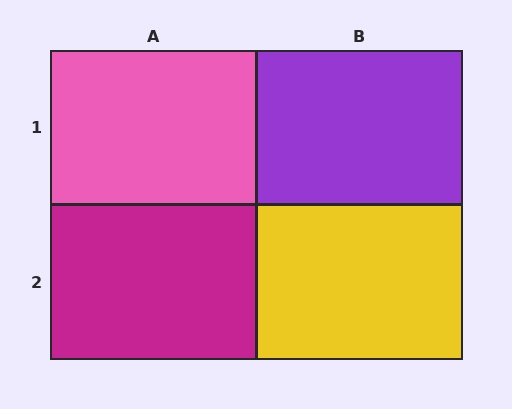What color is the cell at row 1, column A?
Pink.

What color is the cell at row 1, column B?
Purple.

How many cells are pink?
1 cell is pink.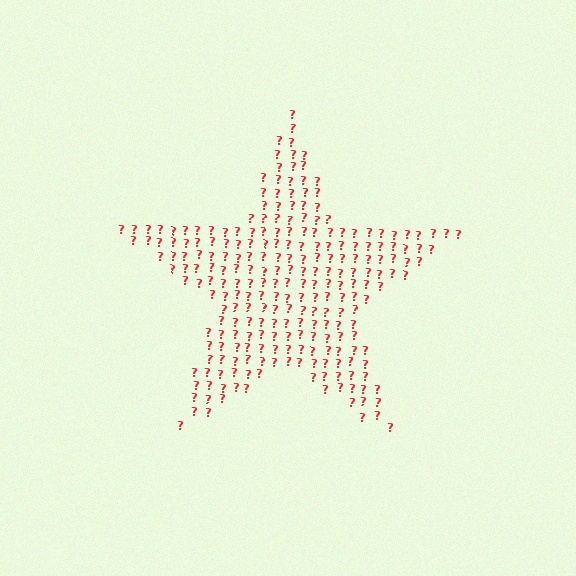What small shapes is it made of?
It is made of small question marks.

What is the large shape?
The large shape is a star.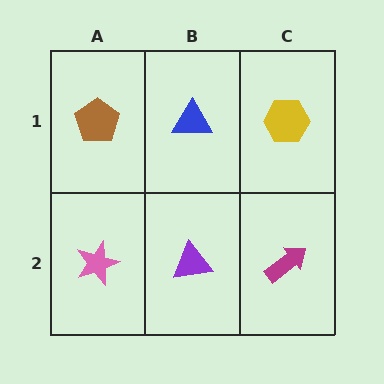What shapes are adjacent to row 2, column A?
A brown pentagon (row 1, column A), a purple triangle (row 2, column B).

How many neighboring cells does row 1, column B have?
3.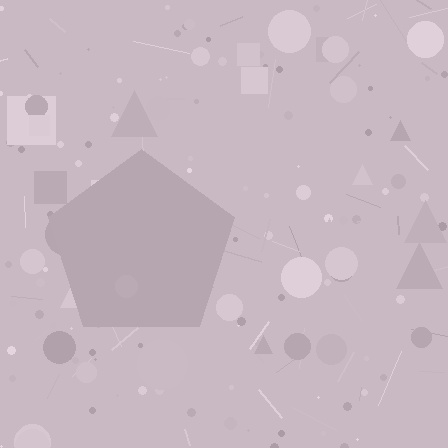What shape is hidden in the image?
A pentagon is hidden in the image.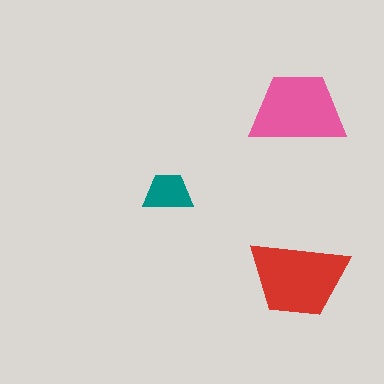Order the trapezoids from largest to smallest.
the red one, the pink one, the teal one.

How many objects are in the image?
There are 3 objects in the image.